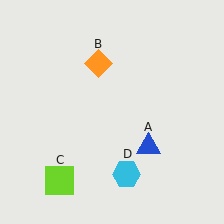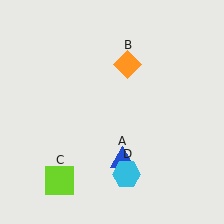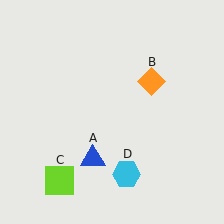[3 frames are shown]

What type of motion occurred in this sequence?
The blue triangle (object A), orange diamond (object B) rotated clockwise around the center of the scene.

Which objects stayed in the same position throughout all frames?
Lime square (object C) and cyan hexagon (object D) remained stationary.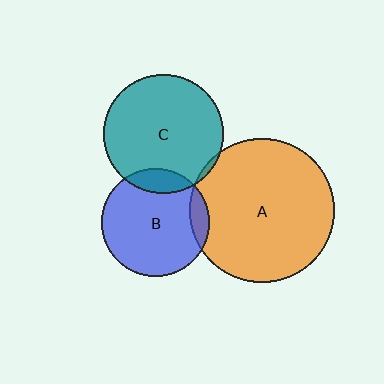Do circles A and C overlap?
Yes.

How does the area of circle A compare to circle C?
Approximately 1.5 times.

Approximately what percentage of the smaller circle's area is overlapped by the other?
Approximately 5%.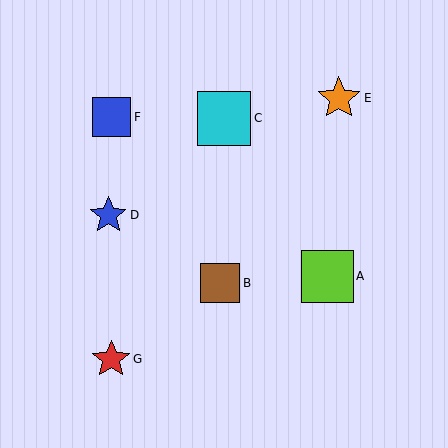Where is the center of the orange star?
The center of the orange star is at (339, 98).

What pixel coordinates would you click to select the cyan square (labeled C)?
Click at (224, 118) to select the cyan square C.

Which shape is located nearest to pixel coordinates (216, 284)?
The brown square (labeled B) at (220, 283) is nearest to that location.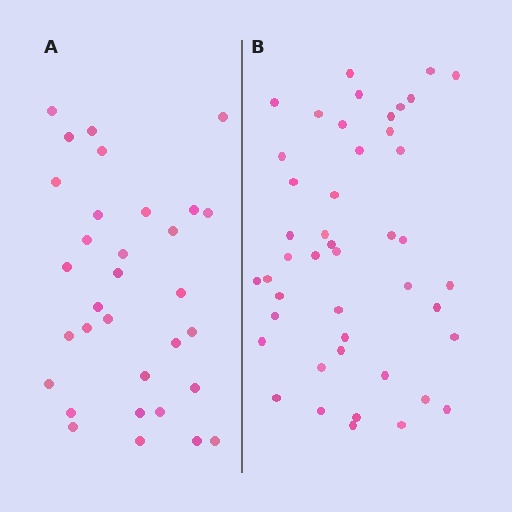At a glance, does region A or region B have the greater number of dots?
Region B (the right region) has more dots.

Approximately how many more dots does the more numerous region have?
Region B has approximately 15 more dots than region A.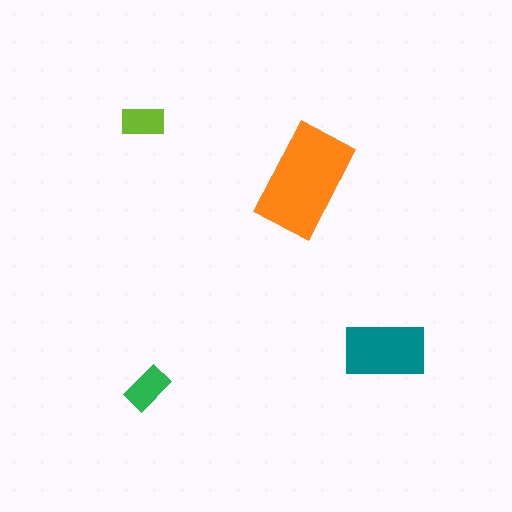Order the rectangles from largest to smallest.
the orange one, the teal one, the green one, the lime one.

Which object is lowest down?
The green rectangle is bottommost.